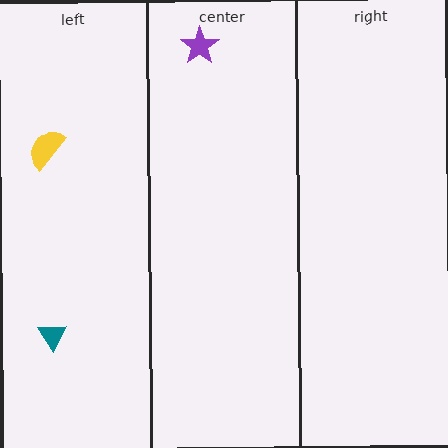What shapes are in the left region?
The teal triangle, the yellow semicircle.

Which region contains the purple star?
The center region.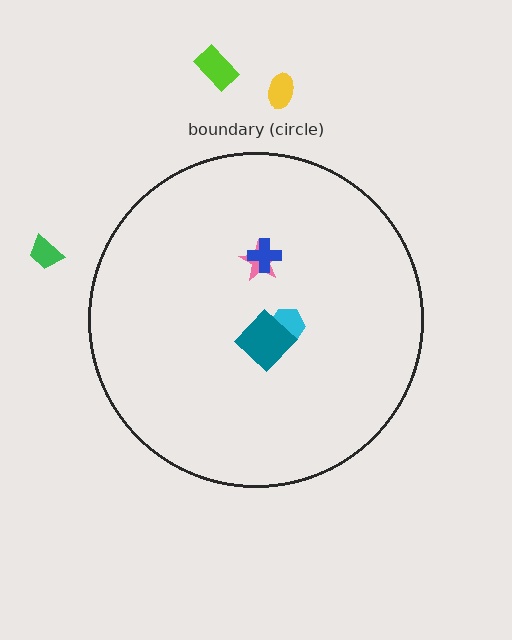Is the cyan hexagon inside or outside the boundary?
Inside.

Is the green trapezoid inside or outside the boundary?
Outside.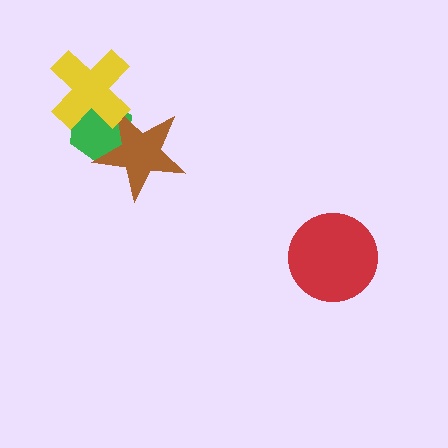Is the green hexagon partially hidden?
Yes, it is partially covered by another shape.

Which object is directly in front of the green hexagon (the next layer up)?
The brown star is directly in front of the green hexagon.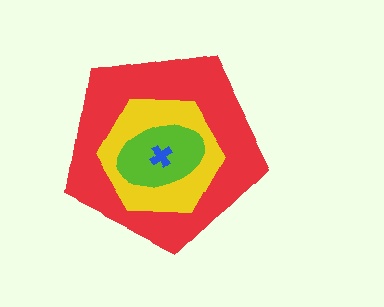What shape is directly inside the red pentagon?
The yellow hexagon.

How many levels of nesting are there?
4.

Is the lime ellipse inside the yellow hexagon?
Yes.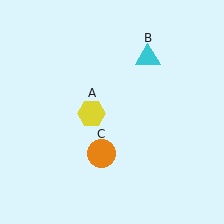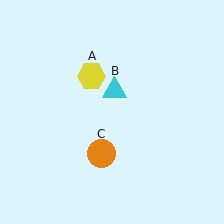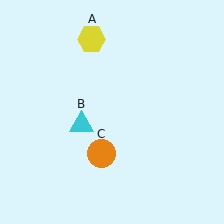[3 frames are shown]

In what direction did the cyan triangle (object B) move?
The cyan triangle (object B) moved down and to the left.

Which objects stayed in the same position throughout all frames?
Orange circle (object C) remained stationary.